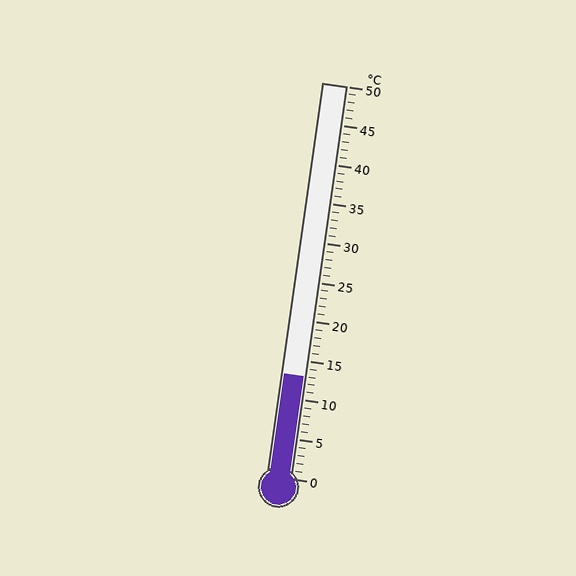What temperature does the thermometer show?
The thermometer shows approximately 13°C.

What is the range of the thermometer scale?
The thermometer scale ranges from 0°C to 50°C.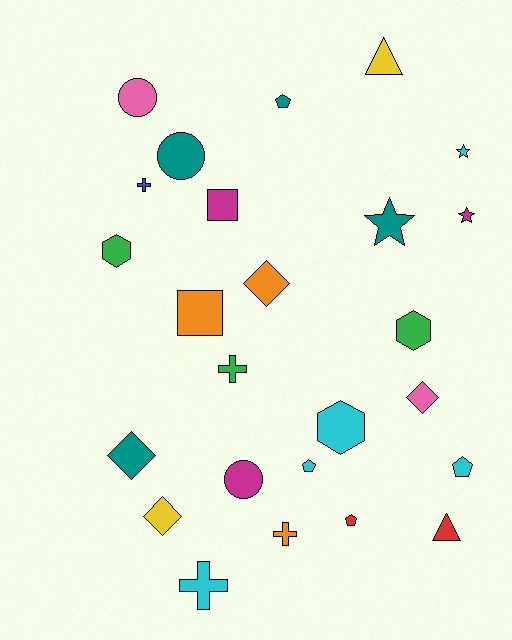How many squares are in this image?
There are 2 squares.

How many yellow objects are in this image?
There are 2 yellow objects.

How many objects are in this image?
There are 25 objects.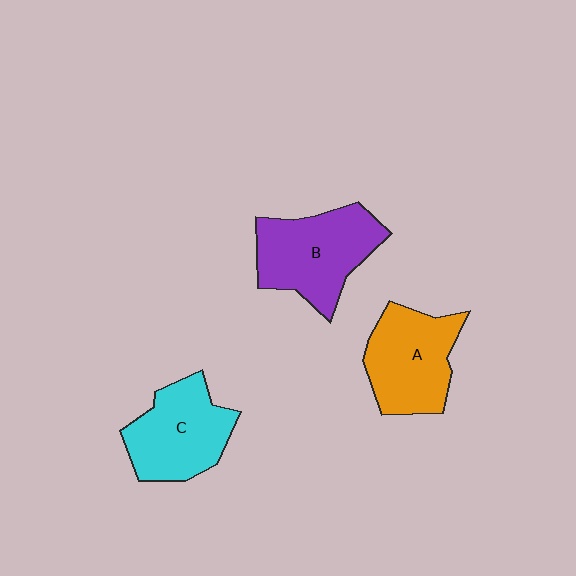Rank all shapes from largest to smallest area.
From largest to smallest: B (purple), A (orange), C (cyan).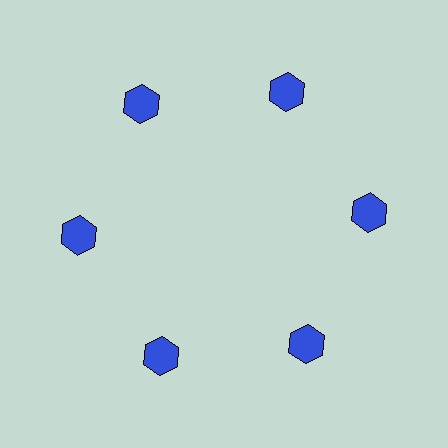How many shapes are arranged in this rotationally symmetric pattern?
There are 6 shapes, arranged in 6 groups of 1.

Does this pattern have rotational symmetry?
Yes, this pattern has 6-fold rotational symmetry. It looks the same after rotating 60 degrees around the center.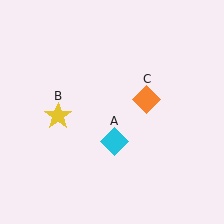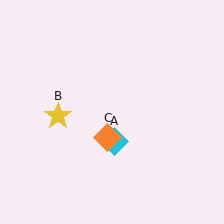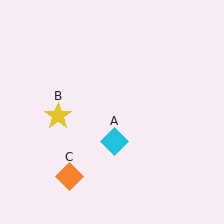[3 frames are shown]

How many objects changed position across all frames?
1 object changed position: orange diamond (object C).